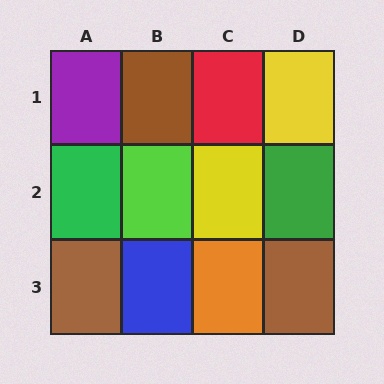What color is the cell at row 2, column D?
Green.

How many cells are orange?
1 cell is orange.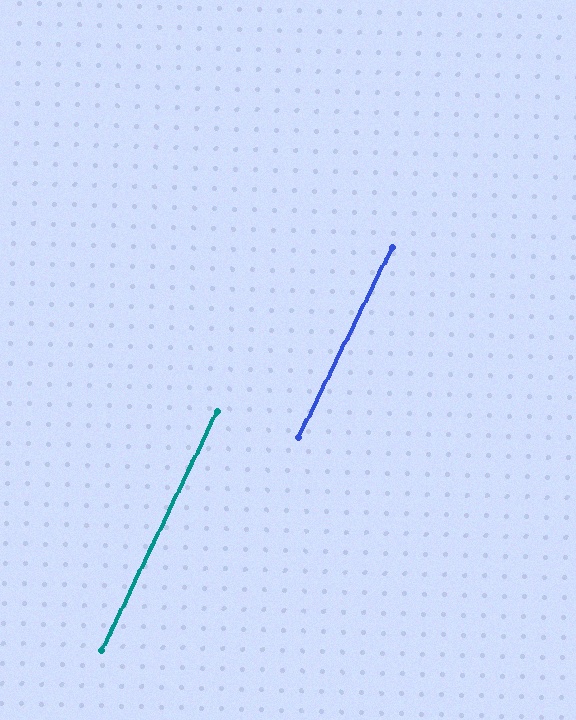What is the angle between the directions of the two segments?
Approximately 1 degree.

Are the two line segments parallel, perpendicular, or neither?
Parallel — their directions differ by only 0.5°.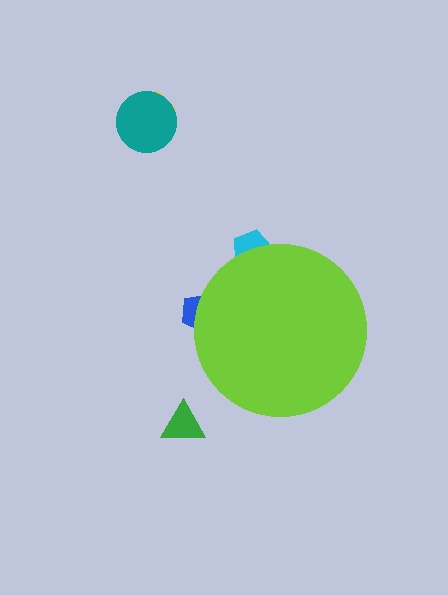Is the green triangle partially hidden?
No, the green triangle is fully visible.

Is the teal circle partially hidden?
No, the teal circle is fully visible.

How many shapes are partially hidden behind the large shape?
2 shapes are partially hidden.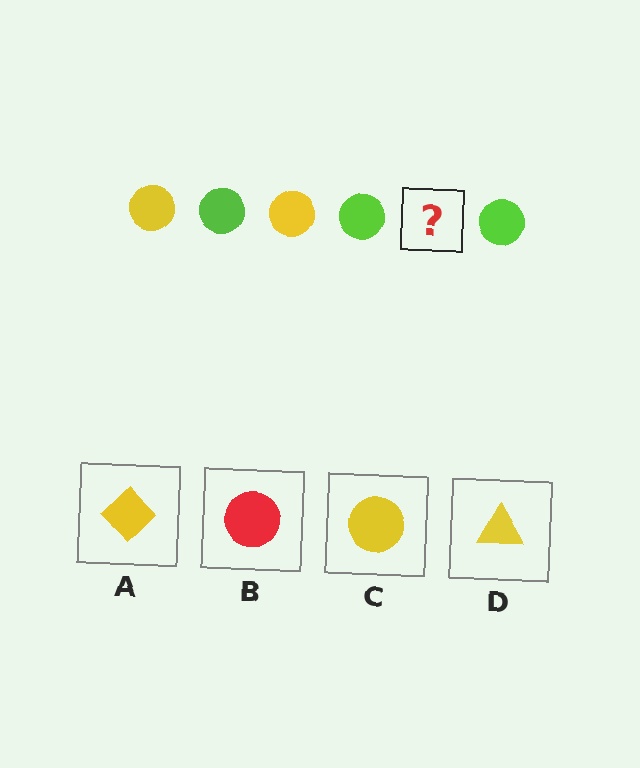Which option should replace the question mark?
Option C.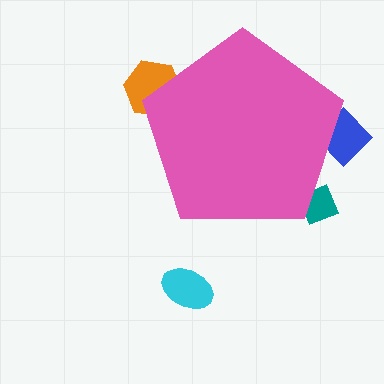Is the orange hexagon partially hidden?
Yes, the orange hexagon is partially hidden behind the pink pentagon.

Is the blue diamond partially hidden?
Yes, the blue diamond is partially hidden behind the pink pentagon.